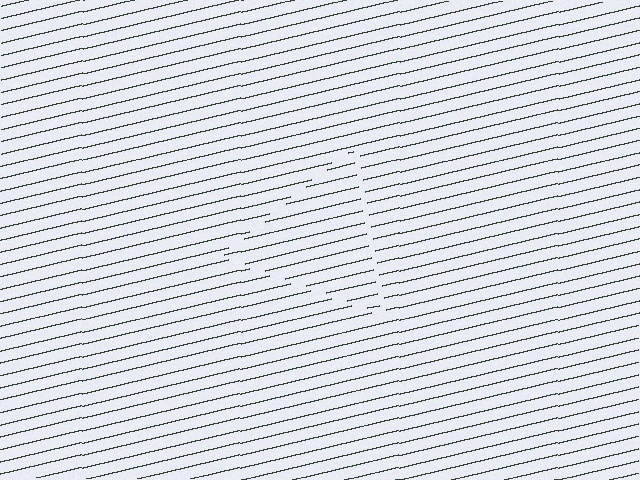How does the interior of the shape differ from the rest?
The interior of the shape contains the same grating, shifted by half a period — the contour is defined by the phase discontinuity where line-ends from the inner and outer gratings abut.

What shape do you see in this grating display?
An illusory triangle. The interior of the shape contains the same grating, shifted by half a period — the contour is defined by the phase discontinuity where line-ends from the inner and outer gratings abut.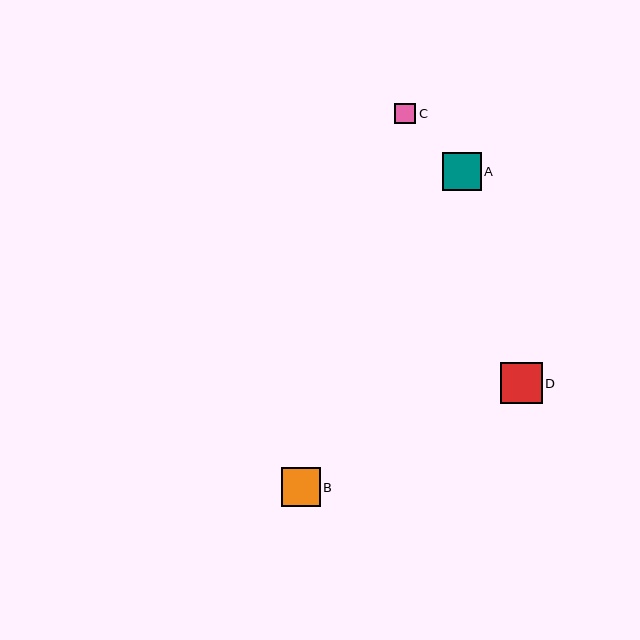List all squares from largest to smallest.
From largest to smallest: D, B, A, C.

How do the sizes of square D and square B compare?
Square D and square B are approximately the same size.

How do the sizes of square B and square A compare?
Square B and square A are approximately the same size.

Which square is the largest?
Square D is the largest with a size of approximately 41 pixels.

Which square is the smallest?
Square C is the smallest with a size of approximately 21 pixels.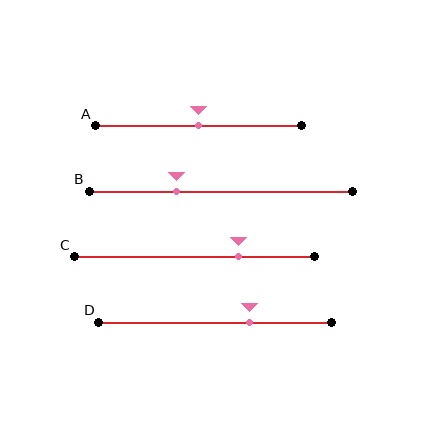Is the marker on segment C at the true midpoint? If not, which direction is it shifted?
No, the marker on segment C is shifted to the right by about 18% of the segment length.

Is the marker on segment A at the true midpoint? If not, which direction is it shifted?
Yes, the marker on segment A is at the true midpoint.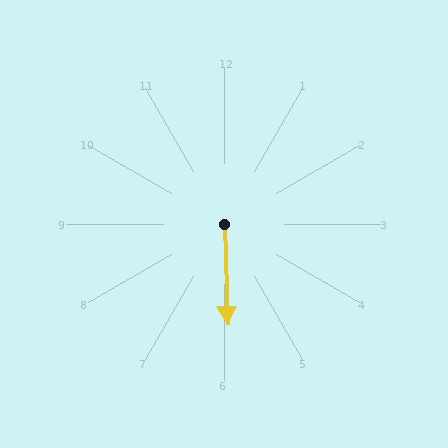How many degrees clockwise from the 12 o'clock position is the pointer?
Approximately 178 degrees.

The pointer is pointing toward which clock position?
Roughly 6 o'clock.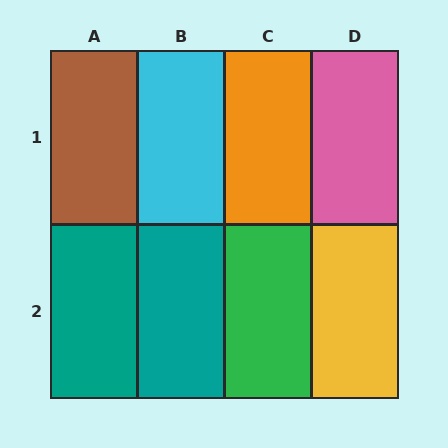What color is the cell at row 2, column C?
Green.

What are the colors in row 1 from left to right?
Brown, cyan, orange, pink.